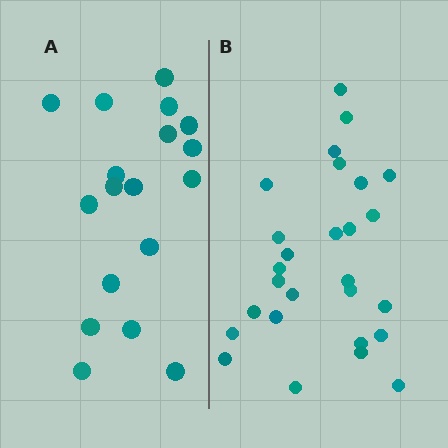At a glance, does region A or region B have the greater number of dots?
Region B (the right region) has more dots.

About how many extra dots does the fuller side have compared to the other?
Region B has roughly 8 or so more dots than region A.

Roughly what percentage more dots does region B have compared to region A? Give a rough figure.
About 50% more.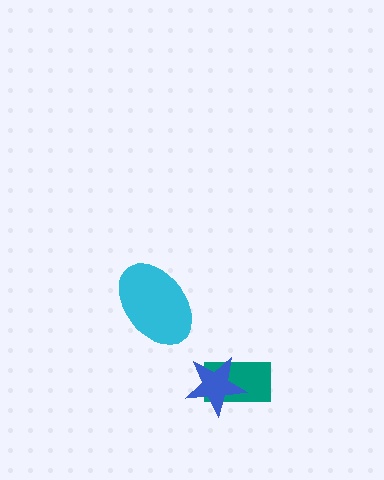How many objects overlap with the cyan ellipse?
0 objects overlap with the cyan ellipse.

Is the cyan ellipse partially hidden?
No, no other shape covers it.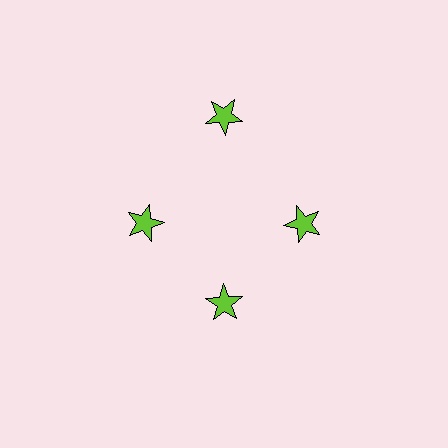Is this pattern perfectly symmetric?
No. The 4 lime stars are arranged in a ring, but one element near the 12 o'clock position is pushed outward from the center, breaking the 4-fold rotational symmetry.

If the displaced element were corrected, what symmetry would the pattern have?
It would have 4-fold rotational symmetry — the pattern would map onto itself every 90 degrees.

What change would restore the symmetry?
The symmetry would be restored by moving it inward, back onto the ring so that all 4 stars sit at equal angles and equal distance from the center.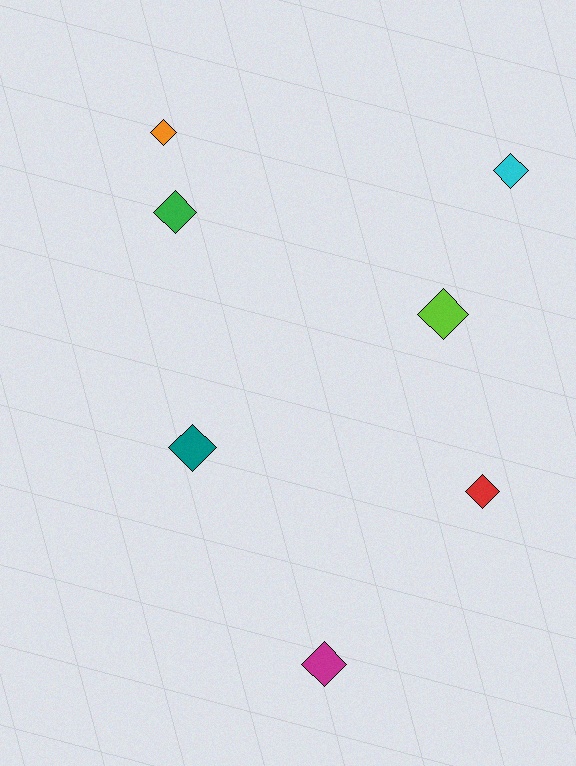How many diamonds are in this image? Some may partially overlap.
There are 7 diamonds.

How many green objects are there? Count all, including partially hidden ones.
There is 1 green object.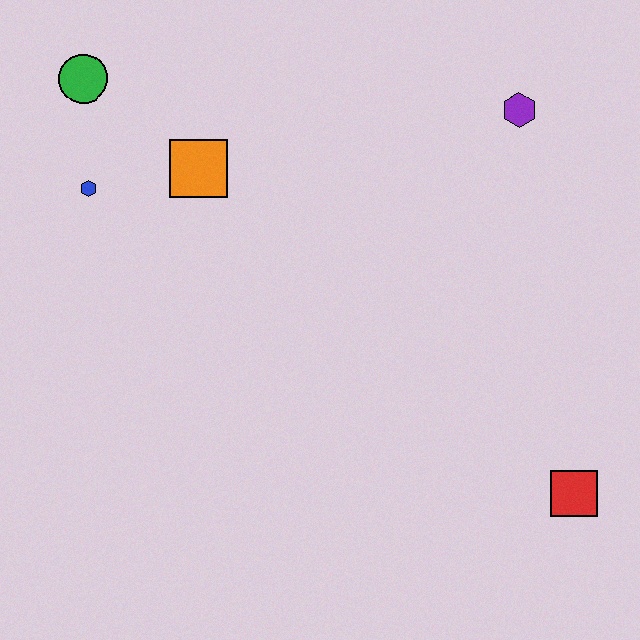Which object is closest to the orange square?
The blue hexagon is closest to the orange square.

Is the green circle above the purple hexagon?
Yes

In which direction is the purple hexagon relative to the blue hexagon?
The purple hexagon is to the right of the blue hexagon.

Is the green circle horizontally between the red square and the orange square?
No